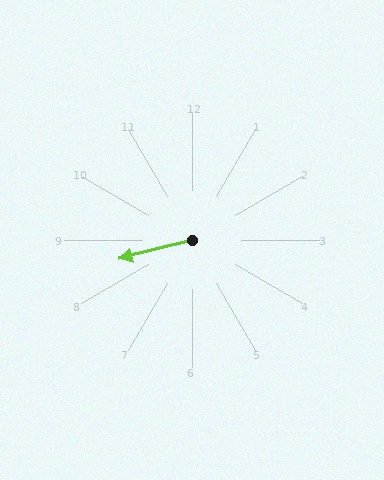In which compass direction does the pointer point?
West.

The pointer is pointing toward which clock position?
Roughly 9 o'clock.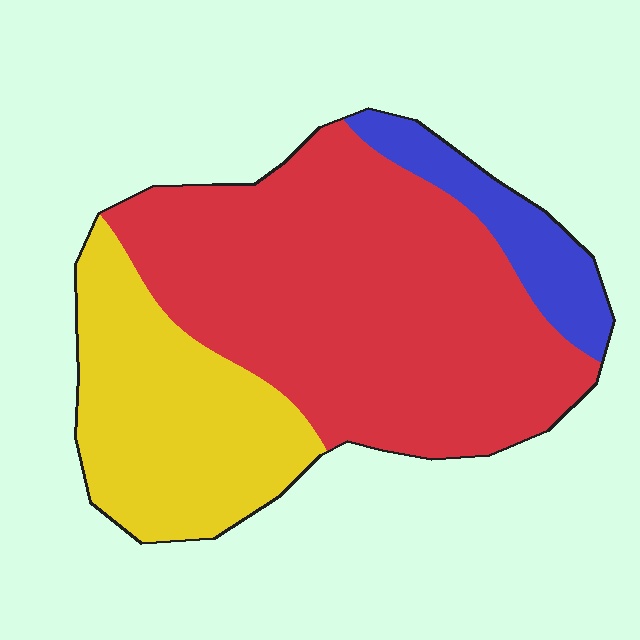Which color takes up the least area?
Blue, at roughly 10%.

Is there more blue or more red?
Red.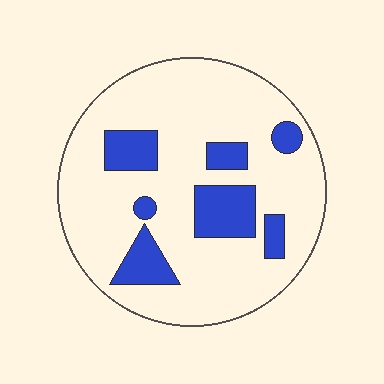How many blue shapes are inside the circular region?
7.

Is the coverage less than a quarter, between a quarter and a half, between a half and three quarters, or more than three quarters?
Less than a quarter.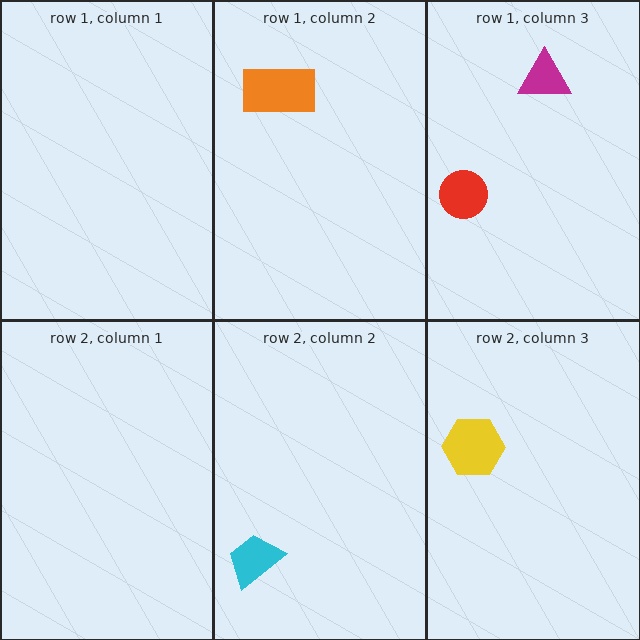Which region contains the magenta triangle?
The row 1, column 3 region.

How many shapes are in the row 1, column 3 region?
2.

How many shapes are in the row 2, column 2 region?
1.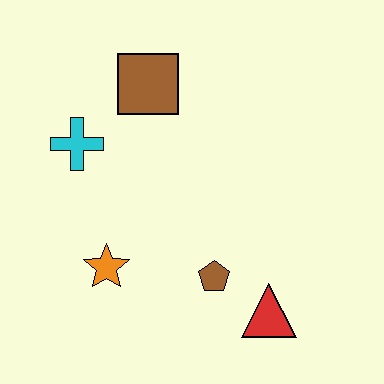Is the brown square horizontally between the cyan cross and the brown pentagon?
Yes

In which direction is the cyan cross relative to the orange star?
The cyan cross is above the orange star.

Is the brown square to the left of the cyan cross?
No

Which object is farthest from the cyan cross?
The red triangle is farthest from the cyan cross.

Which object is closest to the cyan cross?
The brown square is closest to the cyan cross.